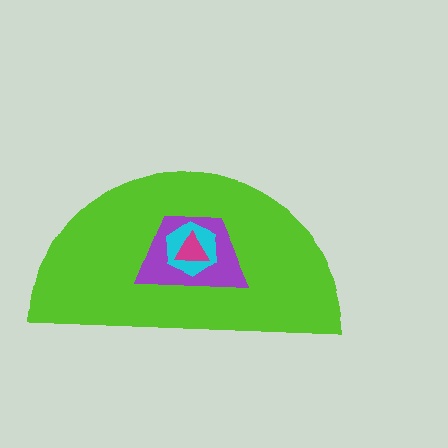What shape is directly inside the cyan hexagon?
The magenta triangle.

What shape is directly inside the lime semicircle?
The purple trapezoid.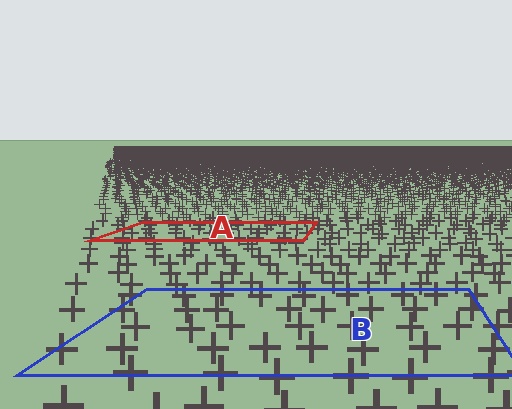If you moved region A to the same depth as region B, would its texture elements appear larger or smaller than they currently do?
They would appear larger. At a closer depth, the same texture elements are projected at a bigger on-screen size.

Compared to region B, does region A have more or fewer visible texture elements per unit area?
Region A has more texture elements per unit area — they are packed more densely because it is farther away.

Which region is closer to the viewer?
Region B is closer. The texture elements there are larger and more spread out.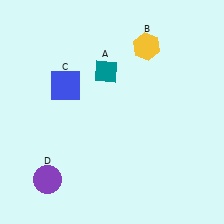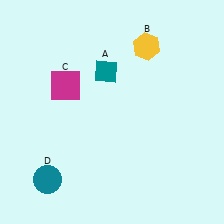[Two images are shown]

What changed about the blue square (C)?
In Image 1, C is blue. In Image 2, it changed to magenta.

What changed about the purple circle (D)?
In Image 1, D is purple. In Image 2, it changed to teal.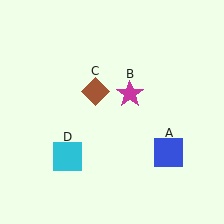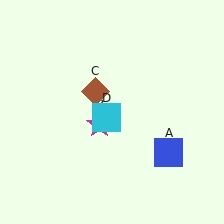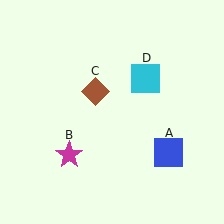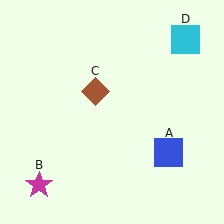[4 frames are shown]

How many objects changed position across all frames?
2 objects changed position: magenta star (object B), cyan square (object D).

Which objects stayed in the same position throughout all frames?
Blue square (object A) and brown diamond (object C) remained stationary.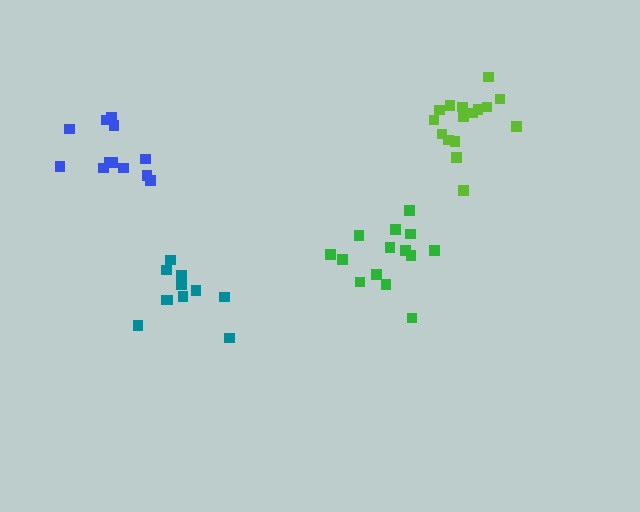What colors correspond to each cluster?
The clusters are colored: green, lime, teal, blue.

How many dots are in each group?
Group 1: 14 dots, Group 2: 16 dots, Group 3: 11 dots, Group 4: 12 dots (53 total).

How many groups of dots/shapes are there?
There are 4 groups.